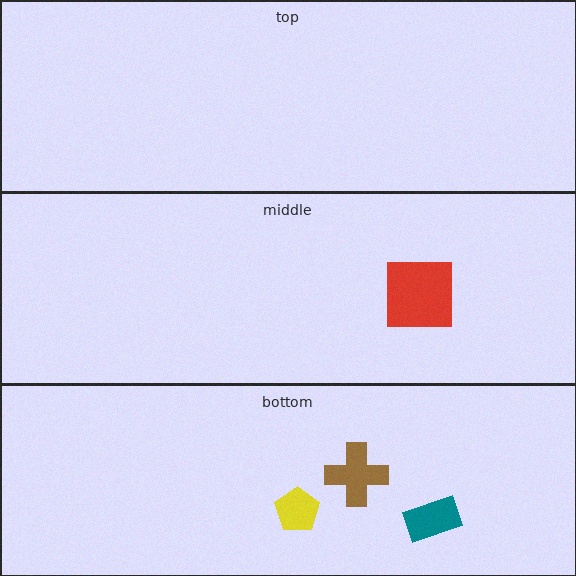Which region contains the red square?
The middle region.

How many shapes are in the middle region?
1.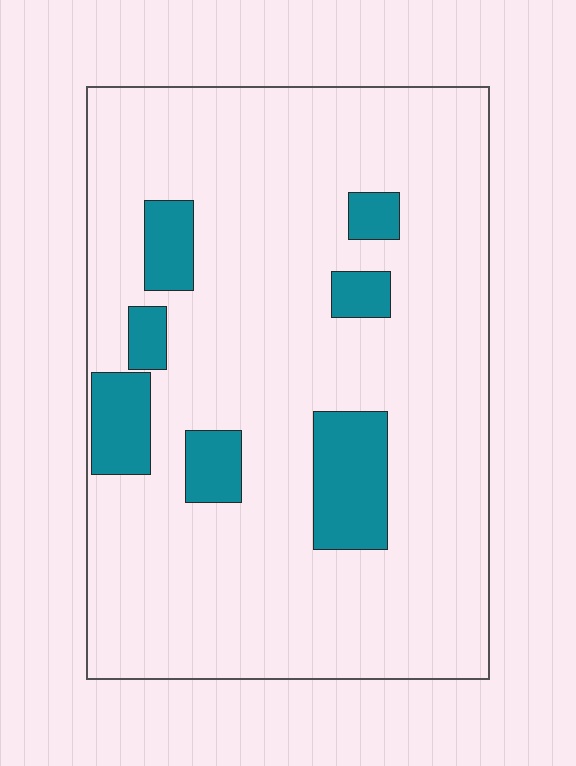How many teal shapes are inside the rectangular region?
7.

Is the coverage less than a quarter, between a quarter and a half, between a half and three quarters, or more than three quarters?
Less than a quarter.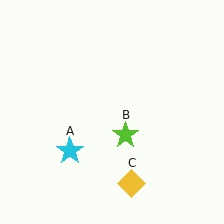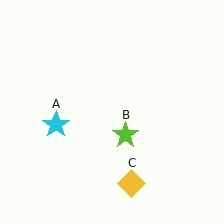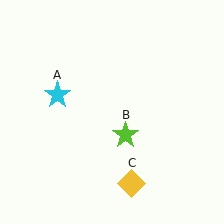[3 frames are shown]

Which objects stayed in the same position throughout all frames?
Lime star (object B) and yellow diamond (object C) remained stationary.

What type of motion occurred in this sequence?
The cyan star (object A) rotated clockwise around the center of the scene.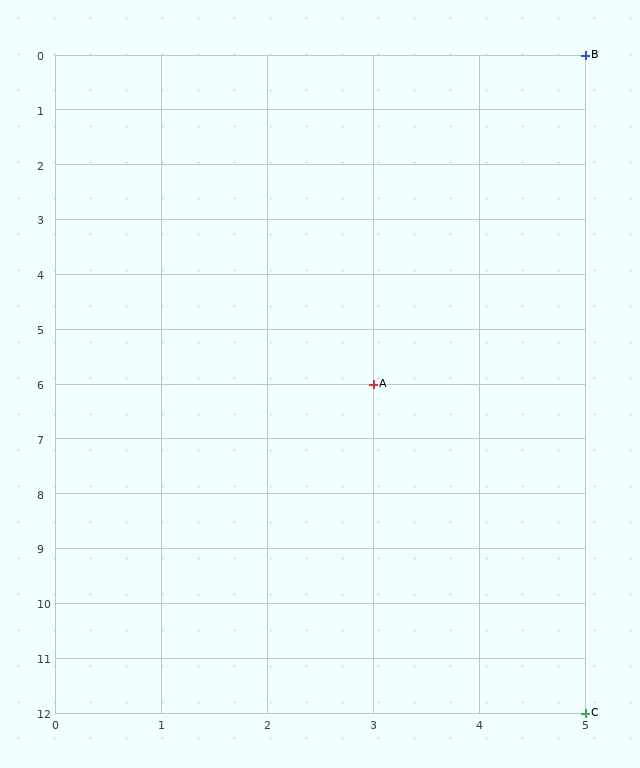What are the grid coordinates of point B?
Point B is at grid coordinates (5, 0).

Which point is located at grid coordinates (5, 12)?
Point C is at (5, 12).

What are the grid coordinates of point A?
Point A is at grid coordinates (3, 6).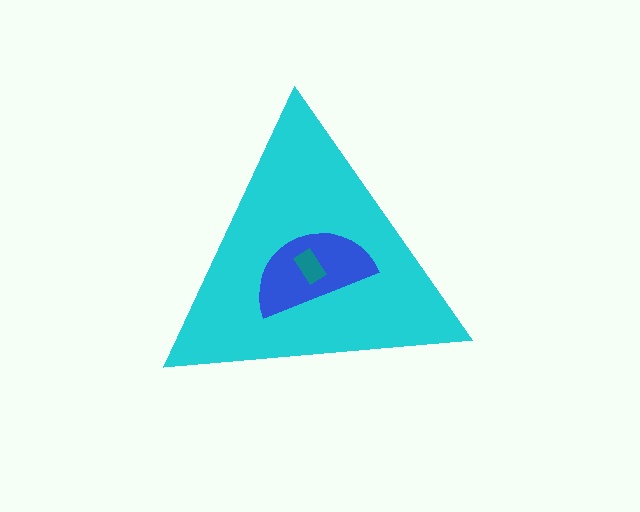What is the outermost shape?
The cyan triangle.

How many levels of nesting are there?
3.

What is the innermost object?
The teal rectangle.